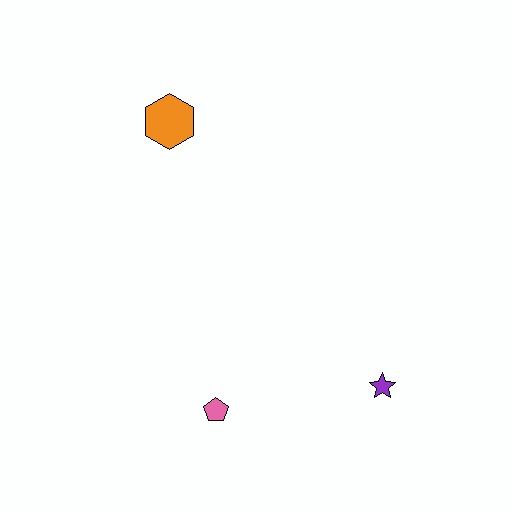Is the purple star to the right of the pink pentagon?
Yes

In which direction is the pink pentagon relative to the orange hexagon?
The pink pentagon is below the orange hexagon.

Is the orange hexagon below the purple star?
No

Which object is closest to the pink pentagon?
The purple star is closest to the pink pentagon.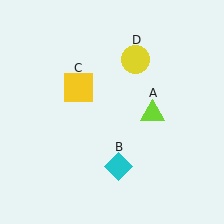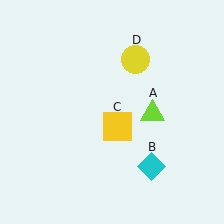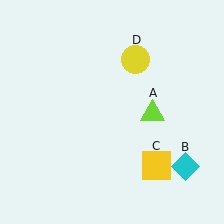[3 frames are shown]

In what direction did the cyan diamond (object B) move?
The cyan diamond (object B) moved right.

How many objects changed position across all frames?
2 objects changed position: cyan diamond (object B), yellow square (object C).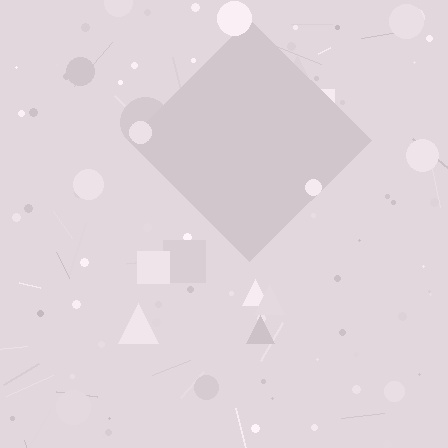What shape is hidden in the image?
A diamond is hidden in the image.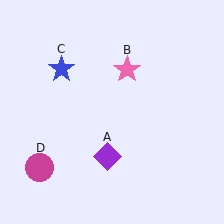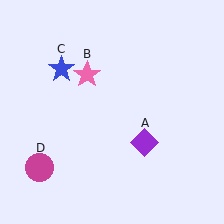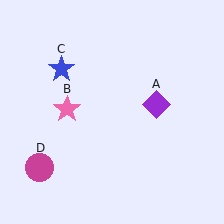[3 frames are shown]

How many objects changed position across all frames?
2 objects changed position: purple diamond (object A), pink star (object B).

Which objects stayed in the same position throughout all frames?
Blue star (object C) and magenta circle (object D) remained stationary.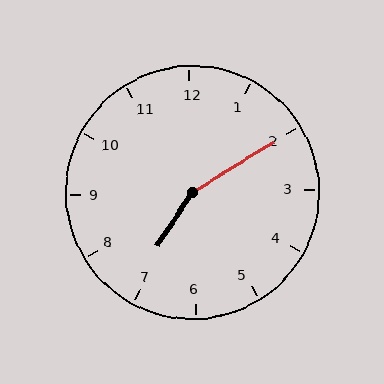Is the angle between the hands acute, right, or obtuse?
It is obtuse.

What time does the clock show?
7:10.